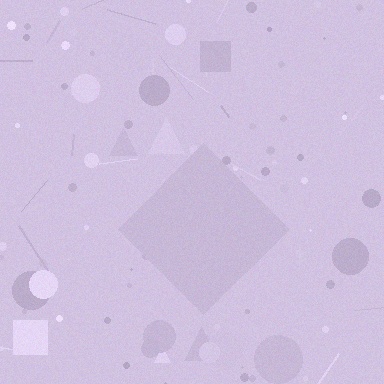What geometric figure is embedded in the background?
A diamond is embedded in the background.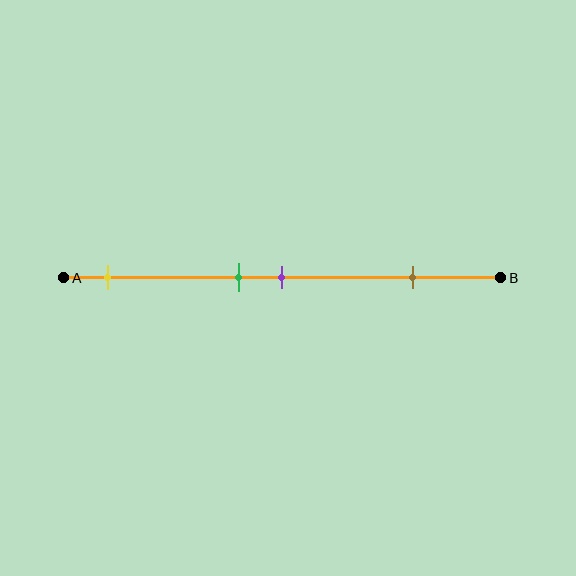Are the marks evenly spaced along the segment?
No, the marks are not evenly spaced.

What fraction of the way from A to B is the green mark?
The green mark is approximately 40% (0.4) of the way from A to B.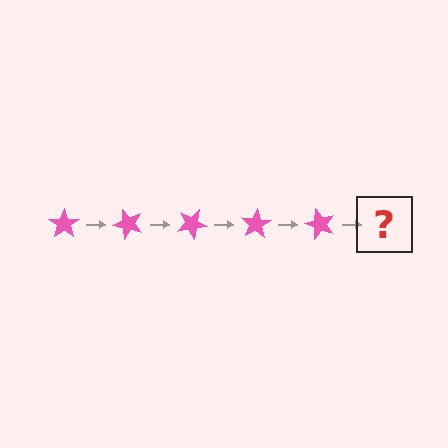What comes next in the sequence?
The next element should be a pink star rotated 250 degrees.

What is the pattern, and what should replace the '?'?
The pattern is that the star rotates 50 degrees each step. The '?' should be a pink star rotated 250 degrees.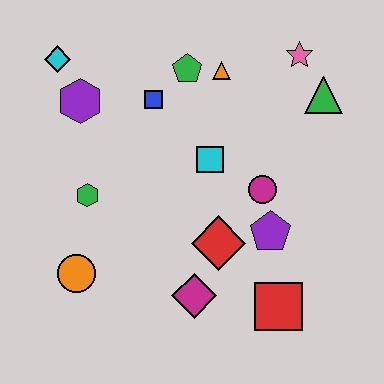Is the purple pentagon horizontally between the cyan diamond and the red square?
Yes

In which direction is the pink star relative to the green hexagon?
The pink star is to the right of the green hexagon.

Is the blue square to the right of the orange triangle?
No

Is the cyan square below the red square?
No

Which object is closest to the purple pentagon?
The magenta circle is closest to the purple pentagon.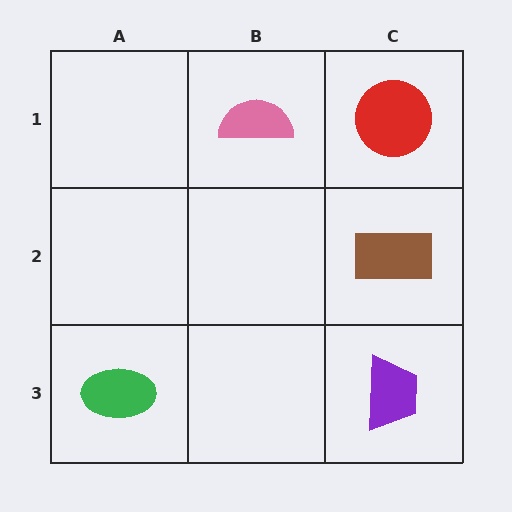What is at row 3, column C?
A purple trapezoid.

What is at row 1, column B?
A pink semicircle.